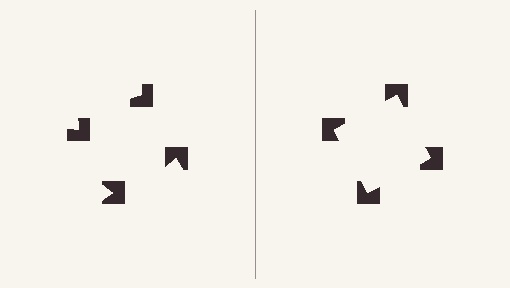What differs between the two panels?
The notched squares are positioned identically on both sides; only the wedge orientations differ. On the right they align to a square; on the left they are misaligned.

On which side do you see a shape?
An illusory square appears on the right side. On the left side the wedge cuts are rotated, so no coherent shape forms.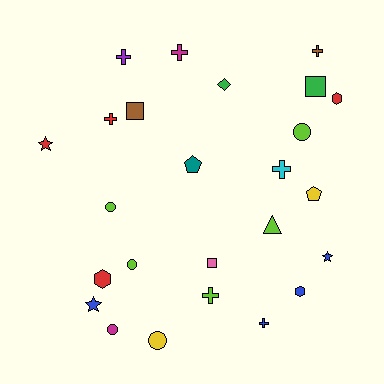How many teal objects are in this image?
There is 1 teal object.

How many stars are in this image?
There are 3 stars.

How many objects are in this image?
There are 25 objects.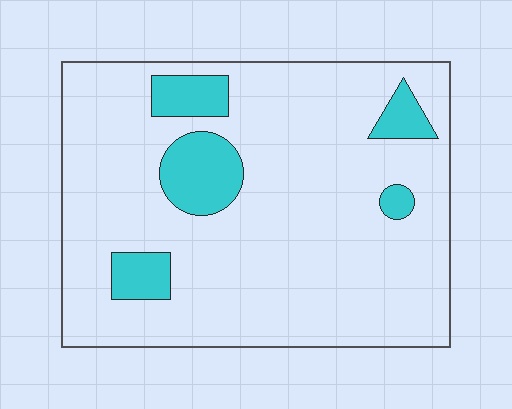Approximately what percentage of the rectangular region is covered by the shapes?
Approximately 15%.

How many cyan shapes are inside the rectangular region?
5.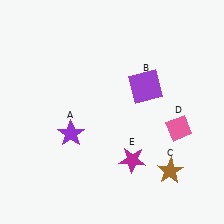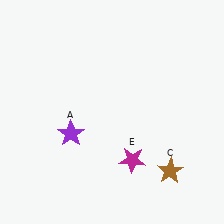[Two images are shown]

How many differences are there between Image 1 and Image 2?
There are 2 differences between the two images.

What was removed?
The pink diamond (D), the purple square (B) were removed in Image 2.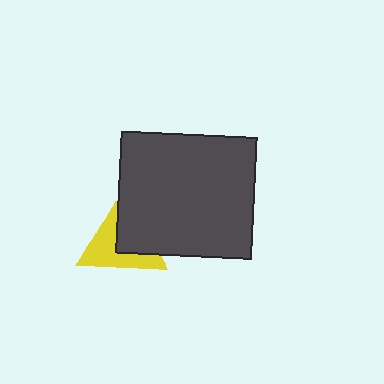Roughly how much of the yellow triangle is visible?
About half of it is visible (roughly 53%).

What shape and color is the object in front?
The object in front is a dark gray rectangle.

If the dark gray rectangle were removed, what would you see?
You would see the complete yellow triangle.